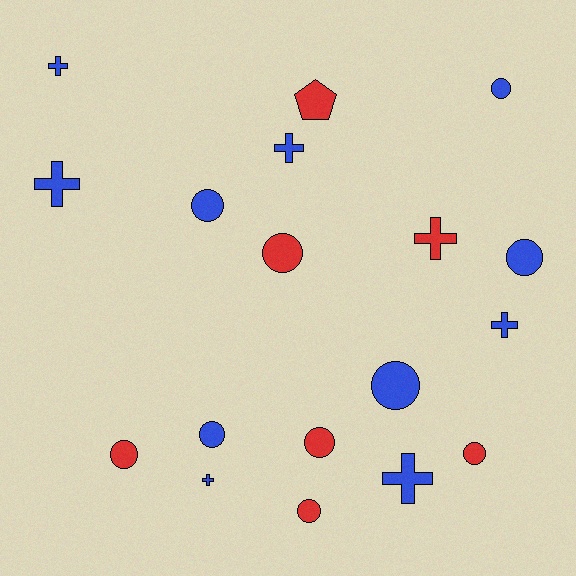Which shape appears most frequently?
Circle, with 10 objects.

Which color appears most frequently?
Blue, with 11 objects.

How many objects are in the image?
There are 18 objects.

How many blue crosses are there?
There are 6 blue crosses.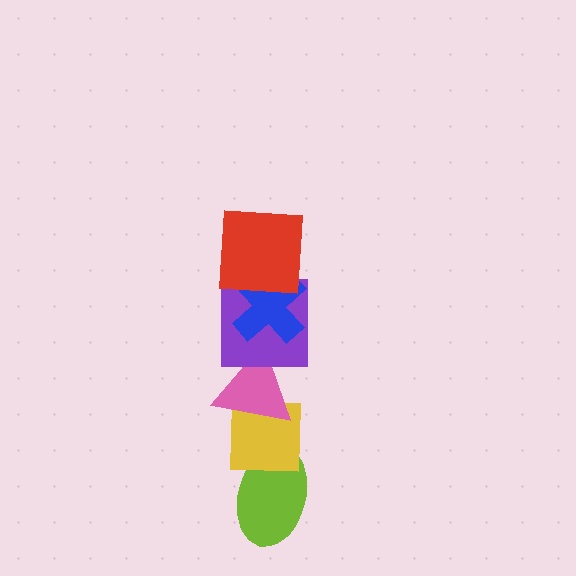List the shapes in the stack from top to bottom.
From top to bottom: the red square, the blue cross, the purple square, the pink triangle, the yellow square, the lime ellipse.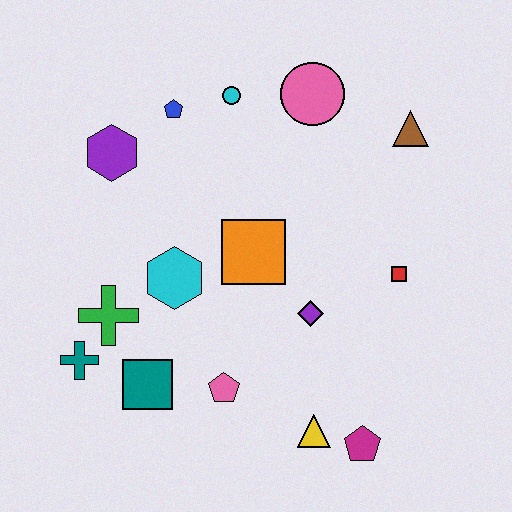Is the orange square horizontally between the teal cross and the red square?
Yes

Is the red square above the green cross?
Yes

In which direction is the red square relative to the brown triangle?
The red square is below the brown triangle.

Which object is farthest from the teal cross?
The brown triangle is farthest from the teal cross.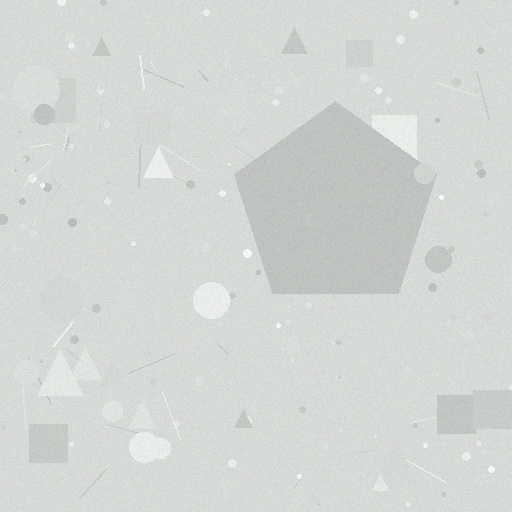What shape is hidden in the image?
A pentagon is hidden in the image.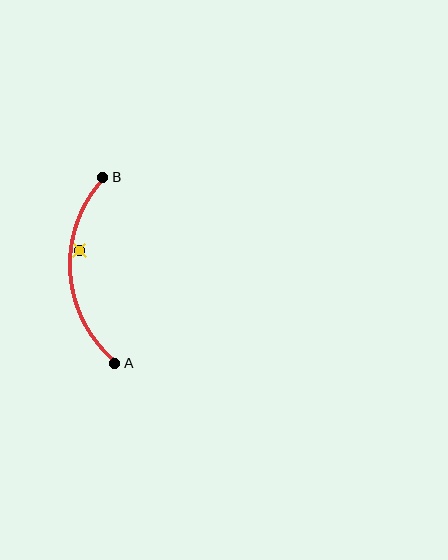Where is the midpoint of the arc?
The arc midpoint is the point on the curve farthest from the straight line joining A and B. It sits to the left of that line.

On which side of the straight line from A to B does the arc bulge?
The arc bulges to the left of the straight line connecting A and B.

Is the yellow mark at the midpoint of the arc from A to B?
No — the yellow mark does not lie on the arc at all. It sits slightly inside the curve.